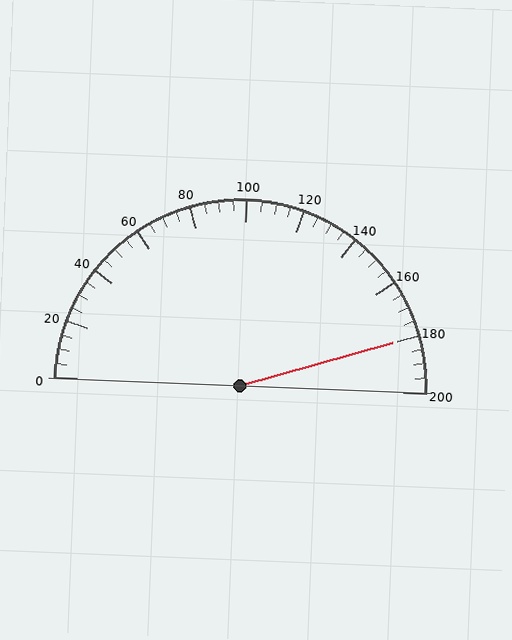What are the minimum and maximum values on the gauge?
The gauge ranges from 0 to 200.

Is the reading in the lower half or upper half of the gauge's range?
The reading is in the upper half of the range (0 to 200).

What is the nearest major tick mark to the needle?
The nearest major tick mark is 180.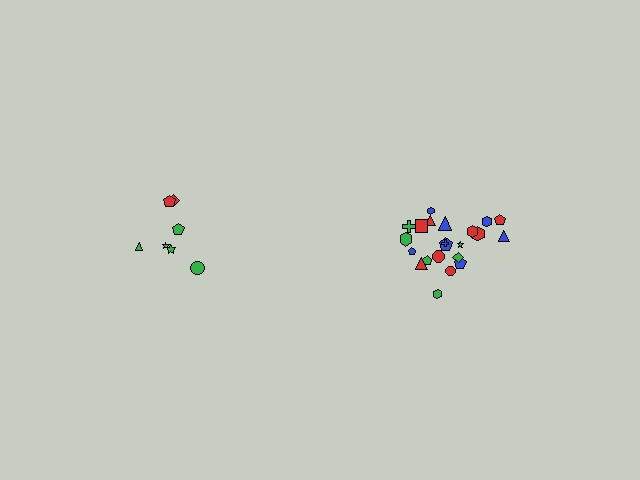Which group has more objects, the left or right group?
The right group.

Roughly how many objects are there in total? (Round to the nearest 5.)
Roughly 30 objects in total.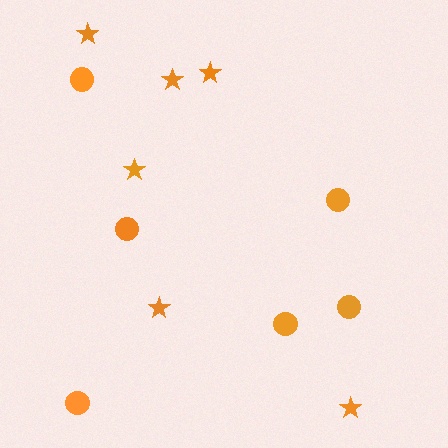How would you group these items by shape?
There are 2 groups: one group of circles (6) and one group of stars (6).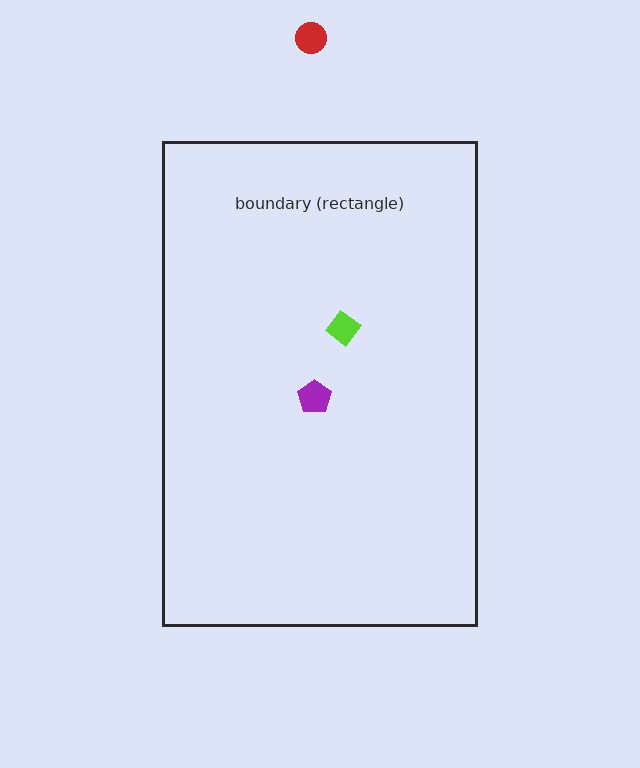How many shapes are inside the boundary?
2 inside, 1 outside.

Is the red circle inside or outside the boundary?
Outside.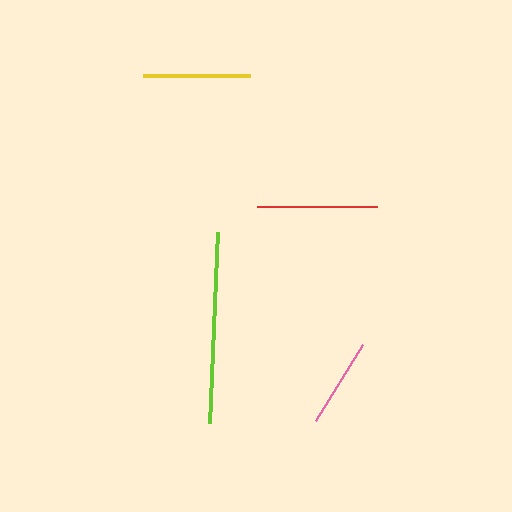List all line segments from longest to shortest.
From longest to shortest: lime, red, yellow, pink.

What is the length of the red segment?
The red segment is approximately 120 pixels long.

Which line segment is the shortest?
The pink line is the shortest at approximately 89 pixels.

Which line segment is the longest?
The lime line is the longest at approximately 191 pixels.